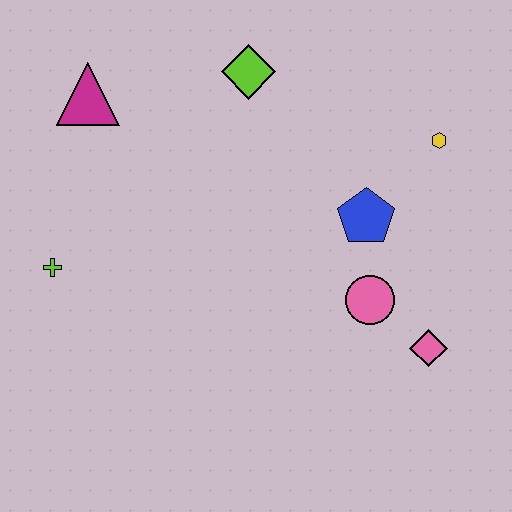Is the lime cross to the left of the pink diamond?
Yes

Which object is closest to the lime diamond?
The magenta triangle is closest to the lime diamond.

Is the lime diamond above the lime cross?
Yes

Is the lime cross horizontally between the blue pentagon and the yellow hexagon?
No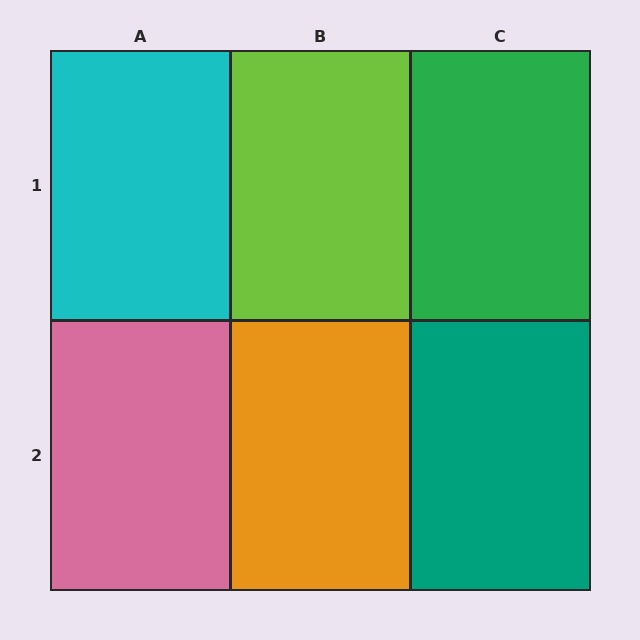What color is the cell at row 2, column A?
Pink.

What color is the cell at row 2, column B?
Orange.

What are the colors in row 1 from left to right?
Cyan, lime, green.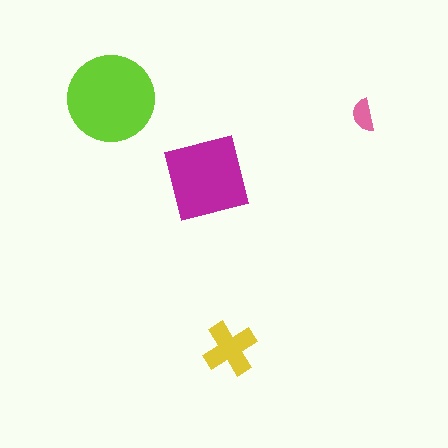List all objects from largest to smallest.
The lime circle, the magenta square, the yellow cross, the pink semicircle.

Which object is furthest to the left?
The lime circle is leftmost.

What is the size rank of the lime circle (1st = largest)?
1st.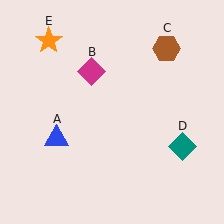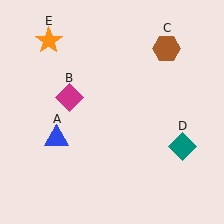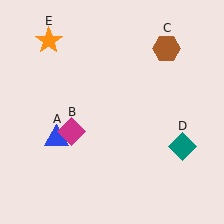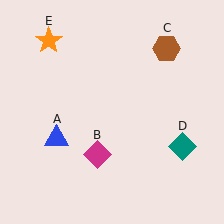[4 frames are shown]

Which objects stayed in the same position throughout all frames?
Blue triangle (object A) and brown hexagon (object C) and teal diamond (object D) and orange star (object E) remained stationary.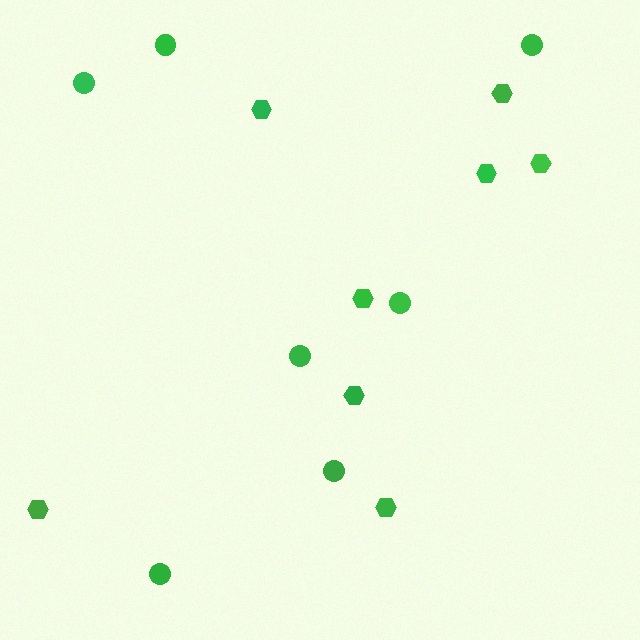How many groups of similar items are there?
There are 2 groups: one group of hexagons (8) and one group of circles (7).